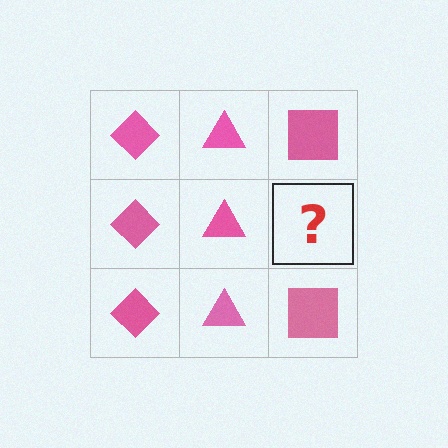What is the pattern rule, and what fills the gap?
The rule is that each column has a consistent shape. The gap should be filled with a pink square.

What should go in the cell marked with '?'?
The missing cell should contain a pink square.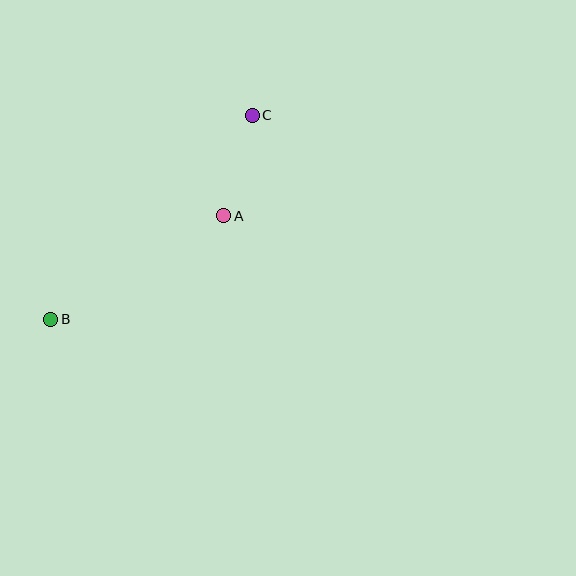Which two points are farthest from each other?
Points B and C are farthest from each other.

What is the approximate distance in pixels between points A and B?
The distance between A and B is approximately 202 pixels.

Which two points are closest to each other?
Points A and C are closest to each other.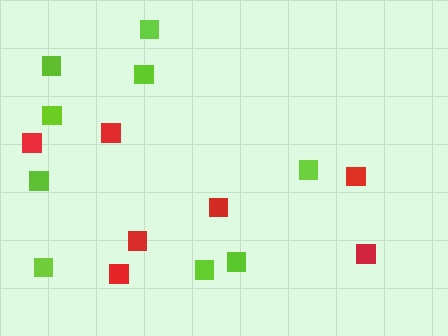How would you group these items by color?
There are 2 groups: one group of red squares (7) and one group of lime squares (9).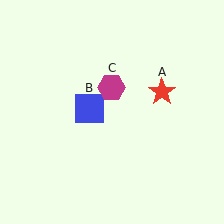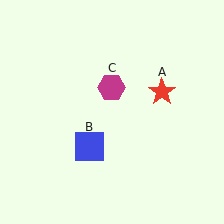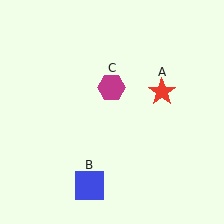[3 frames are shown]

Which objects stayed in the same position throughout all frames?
Red star (object A) and magenta hexagon (object C) remained stationary.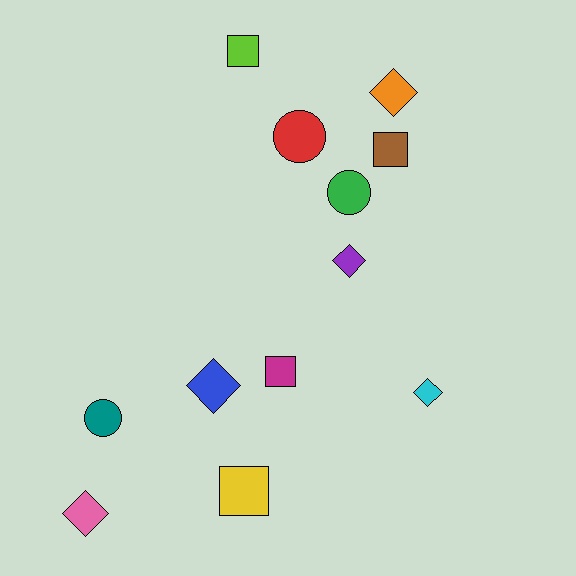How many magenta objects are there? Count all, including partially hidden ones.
There is 1 magenta object.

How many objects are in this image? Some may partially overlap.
There are 12 objects.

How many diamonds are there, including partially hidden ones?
There are 5 diamonds.